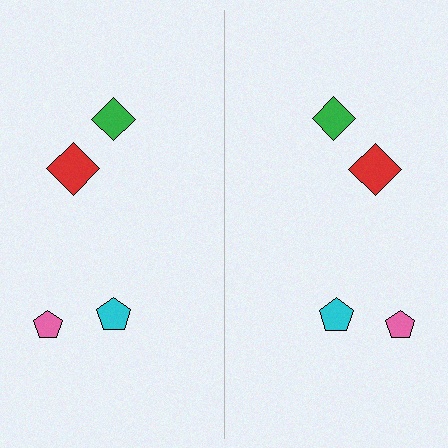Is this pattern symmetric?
Yes, this pattern has bilateral (reflection) symmetry.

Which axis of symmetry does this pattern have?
The pattern has a vertical axis of symmetry running through the center of the image.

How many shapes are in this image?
There are 8 shapes in this image.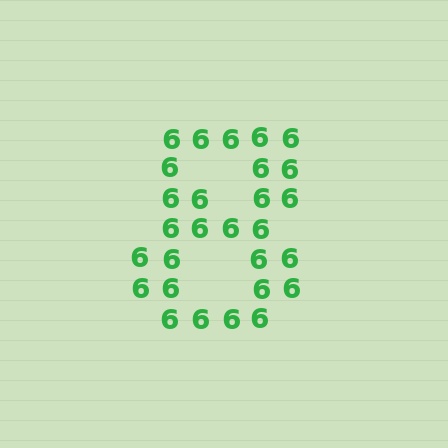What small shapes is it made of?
It is made of small digit 6's.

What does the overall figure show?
The overall figure shows the digit 8.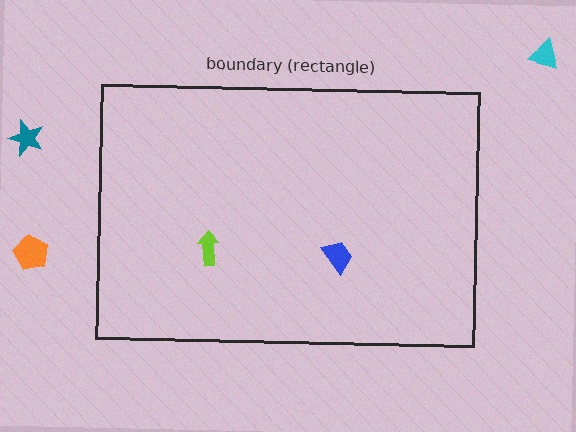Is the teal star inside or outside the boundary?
Outside.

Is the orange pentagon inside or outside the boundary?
Outside.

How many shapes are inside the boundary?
2 inside, 3 outside.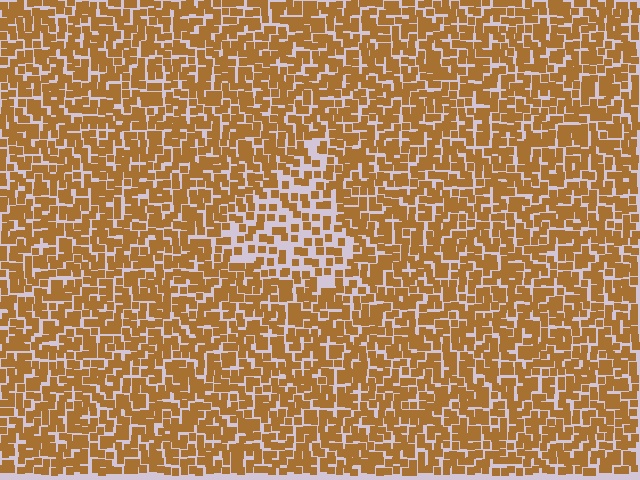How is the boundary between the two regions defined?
The boundary is defined by a change in element density (approximately 1.9x ratio). All elements are the same color, size, and shape.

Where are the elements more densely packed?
The elements are more densely packed outside the triangle boundary.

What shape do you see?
I see a triangle.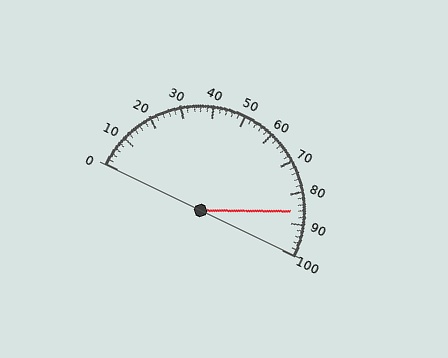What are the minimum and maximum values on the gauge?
The gauge ranges from 0 to 100.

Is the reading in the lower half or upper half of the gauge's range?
The reading is in the upper half of the range (0 to 100).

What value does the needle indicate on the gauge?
The needle indicates approximately 86.